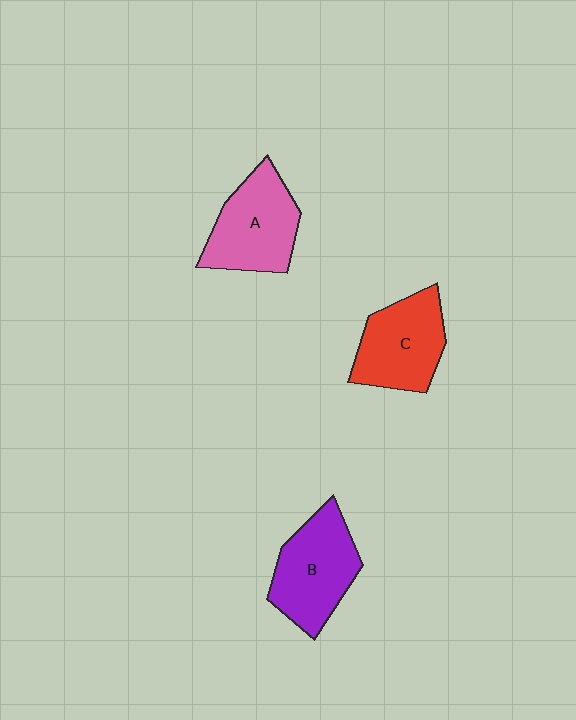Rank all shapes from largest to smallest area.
From largest to smallest: B (purple), A (pink), C (red).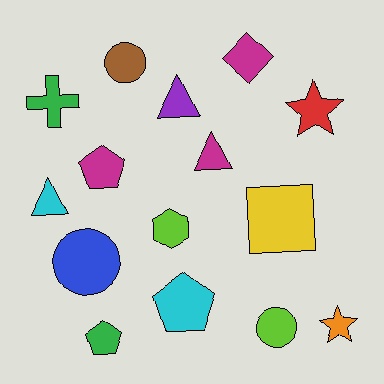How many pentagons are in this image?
There are 3 pentagons.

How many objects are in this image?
There are 15 objects.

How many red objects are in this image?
There is 1 red object.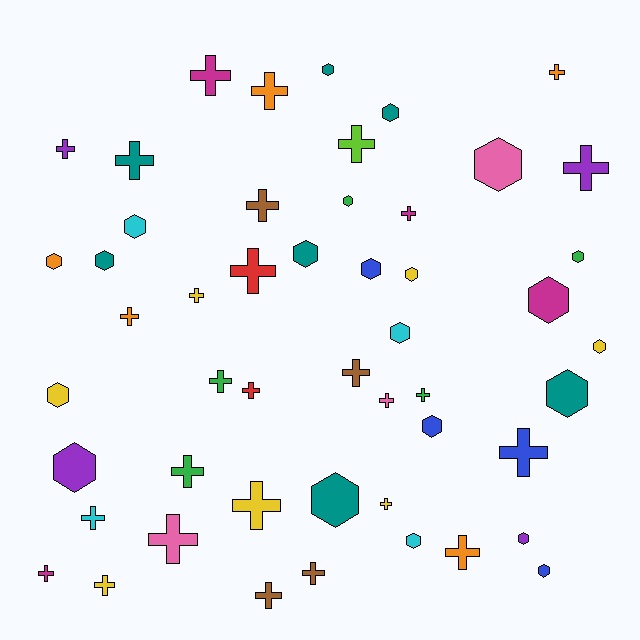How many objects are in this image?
There are 50 objects.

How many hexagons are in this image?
There are 22 hexagons.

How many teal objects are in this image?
There are 7 teal objects.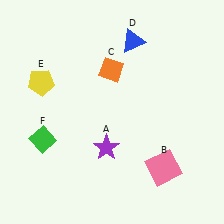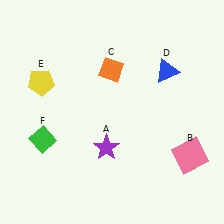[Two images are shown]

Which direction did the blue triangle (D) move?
The blue triangle (D) moved right.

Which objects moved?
The objects that moved are: the pink square (B), the blue triangle (D).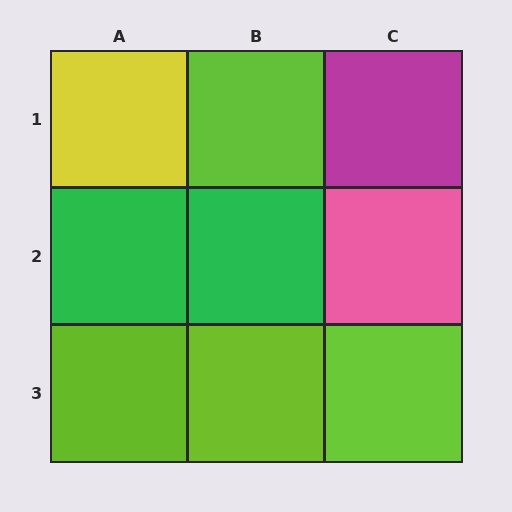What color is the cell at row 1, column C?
Magenta.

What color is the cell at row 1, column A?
Yellow.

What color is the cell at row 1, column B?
Lime.